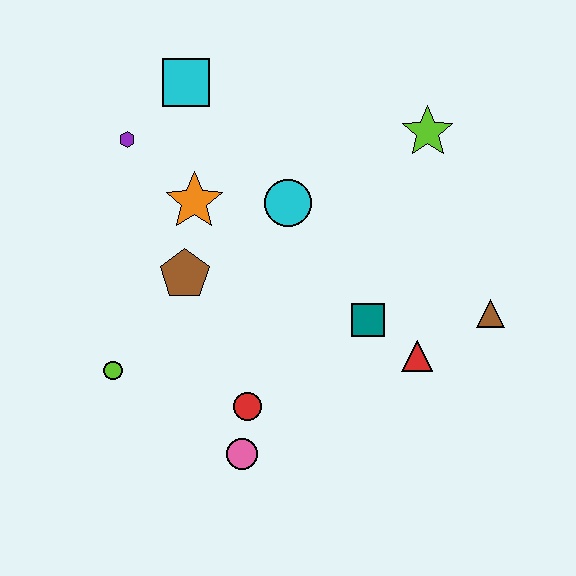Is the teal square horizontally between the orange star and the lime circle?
No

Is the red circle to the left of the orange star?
No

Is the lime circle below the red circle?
No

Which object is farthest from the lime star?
The lime circle is farthest from the lime star.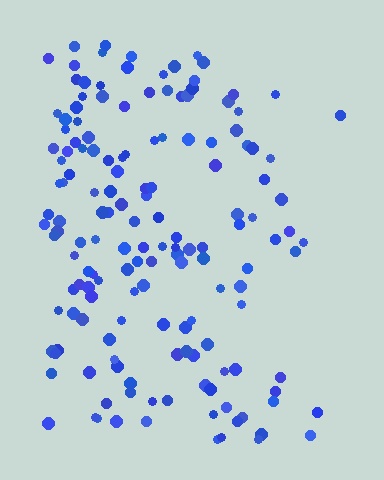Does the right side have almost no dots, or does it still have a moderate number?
Still a moderate number, just noticeably fewer than the left.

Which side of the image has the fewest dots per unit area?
The right.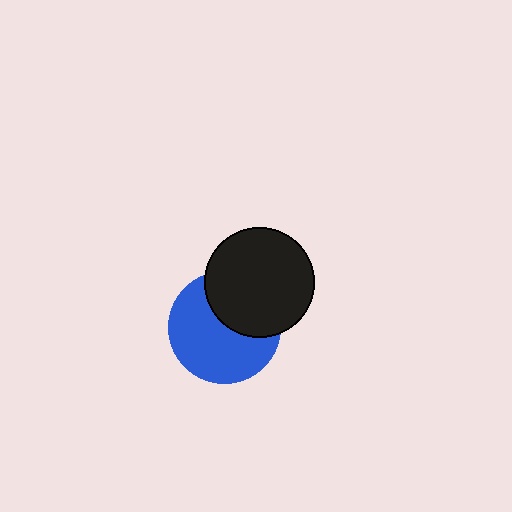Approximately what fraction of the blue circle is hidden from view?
Roughly 37% of the blue circle is hidden behind the black circle.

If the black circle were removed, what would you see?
You would see the complete blue circle.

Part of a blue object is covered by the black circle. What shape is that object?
It is a circle.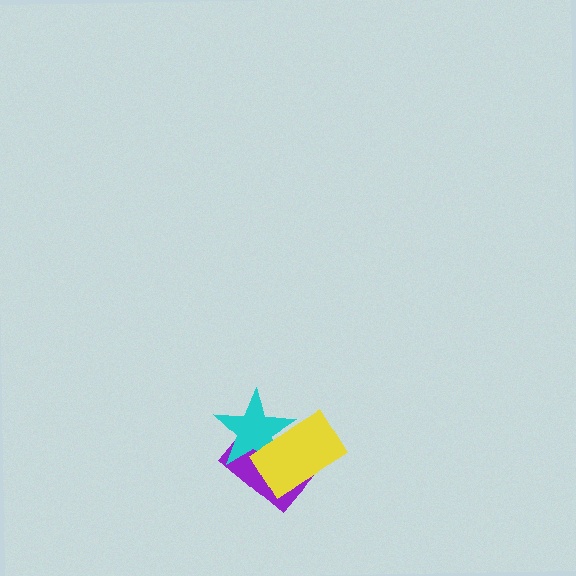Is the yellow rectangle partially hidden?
No, no other shape covers it.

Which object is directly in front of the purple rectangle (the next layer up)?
The cyan star is directly in front of the purple rectangle.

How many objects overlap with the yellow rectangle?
2 objects overlap with the yellow rectangle.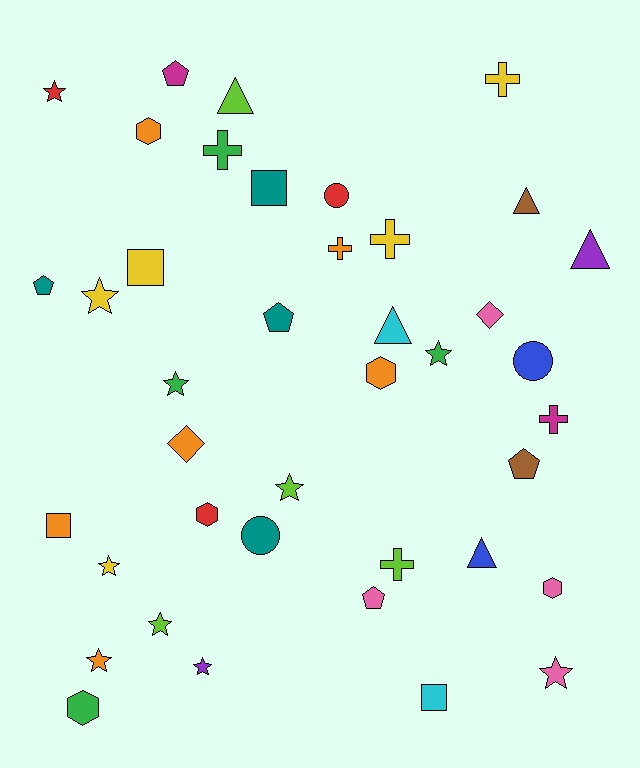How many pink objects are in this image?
There are 4 pink objects.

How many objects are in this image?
There are 40 objects.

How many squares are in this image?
There are 4 squares.